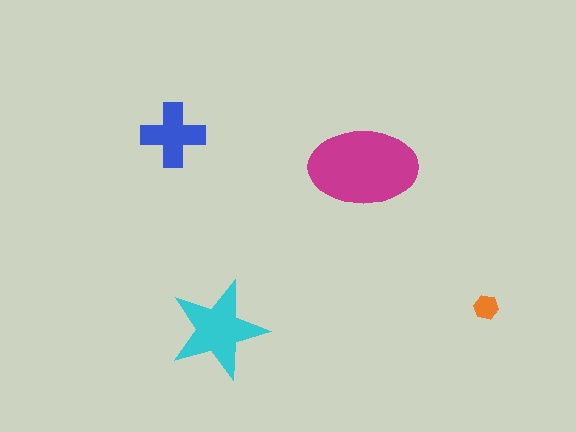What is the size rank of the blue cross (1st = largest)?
3rd.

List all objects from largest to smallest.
The magenta ellipse, the cyan star, the blue cross, the orange hexagon.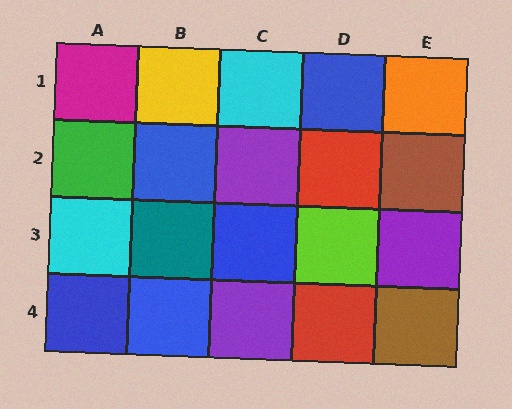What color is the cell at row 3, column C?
Blue.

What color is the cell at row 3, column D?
Lime.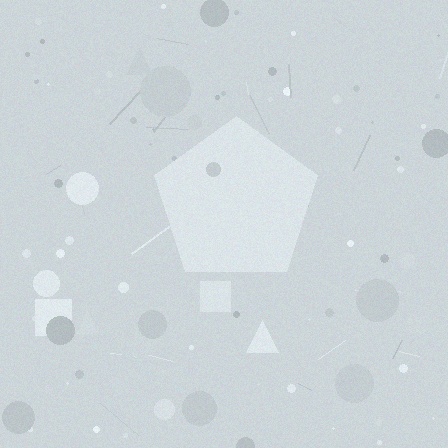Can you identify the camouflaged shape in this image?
The camouflaged shape is a pentagon.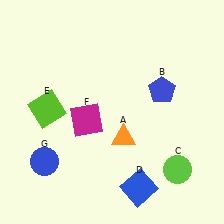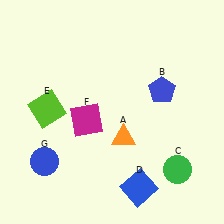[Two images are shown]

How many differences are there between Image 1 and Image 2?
There is 1 difference between the two images.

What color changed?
The circle (C) changed from lime in Image 1 to green in Image 2.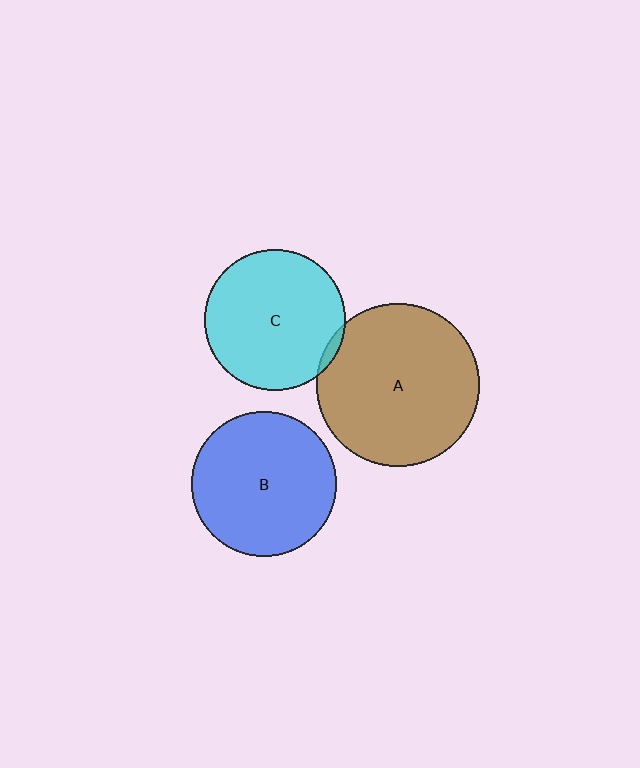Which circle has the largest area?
Circle A (brown).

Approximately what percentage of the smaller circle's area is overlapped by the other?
Approximately 5%.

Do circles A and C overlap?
Yes.